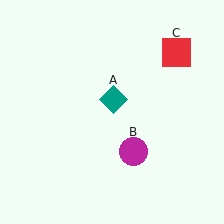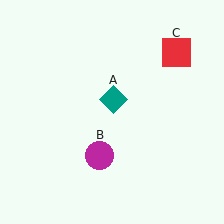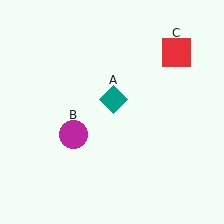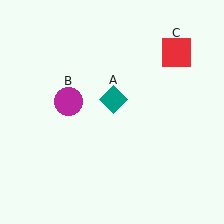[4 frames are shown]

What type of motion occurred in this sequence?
The magenta circle (object B) rotated clockwise around the center of the scene.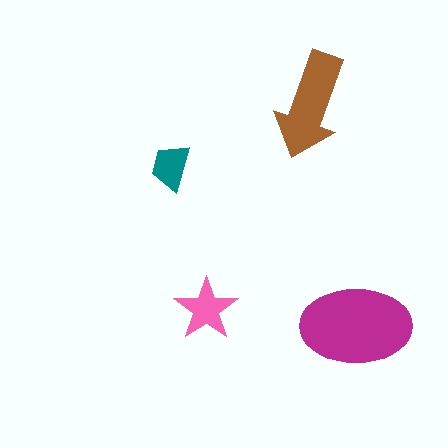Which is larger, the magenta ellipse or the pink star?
The magenta ellipse.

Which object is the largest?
The magenta ellipse.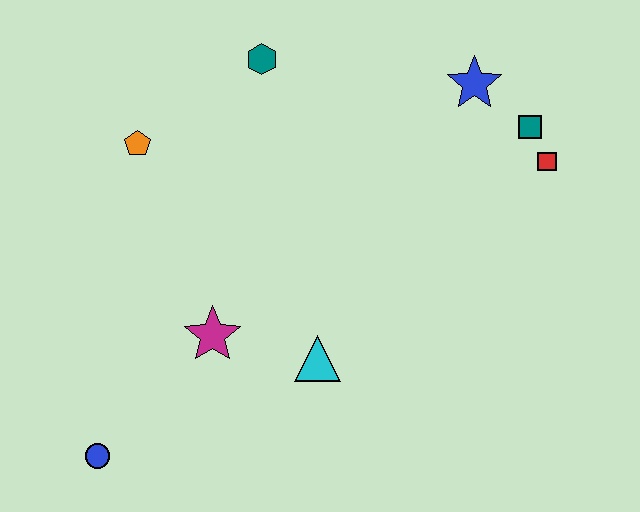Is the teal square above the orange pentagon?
Yes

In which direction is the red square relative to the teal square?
The red square is below the teal square.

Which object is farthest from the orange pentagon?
The red square is farthest from the orange pentagon.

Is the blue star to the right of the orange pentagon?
Yes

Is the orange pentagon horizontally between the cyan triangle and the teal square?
No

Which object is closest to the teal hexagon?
The orange pentagon is closest to the teal hexagon.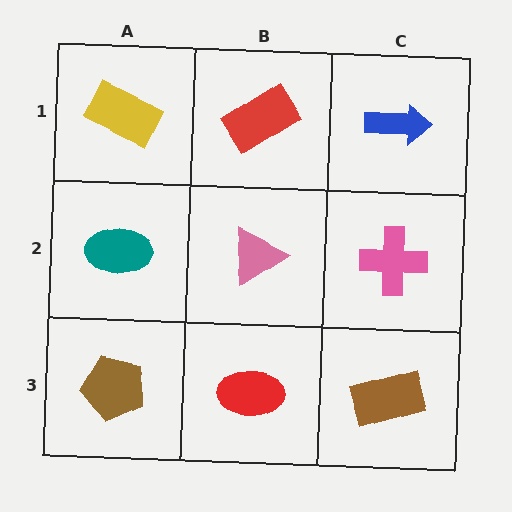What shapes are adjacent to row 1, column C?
A pink cross (row 2, column C), a red rectangle (row 1, column B).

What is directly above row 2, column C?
A blue arrow.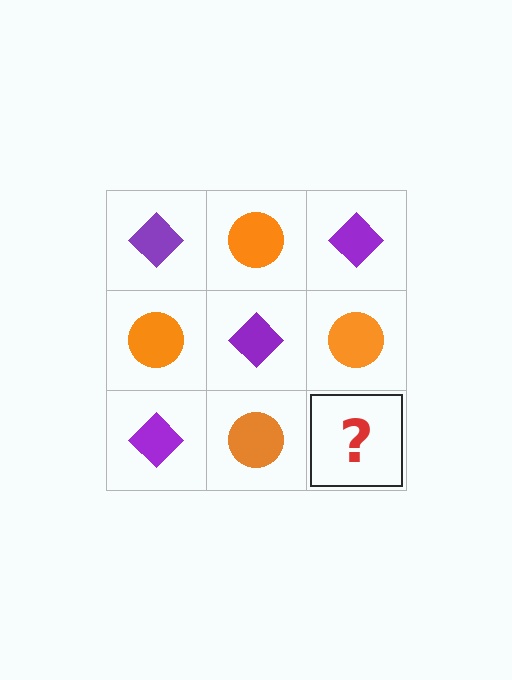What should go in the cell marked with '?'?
The missing cell should contain a purple diamond.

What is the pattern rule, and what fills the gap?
The rule is that it alternates purple diamond and orange circle in a checkerboard pattern. The gap should be filled with a purple diamond.